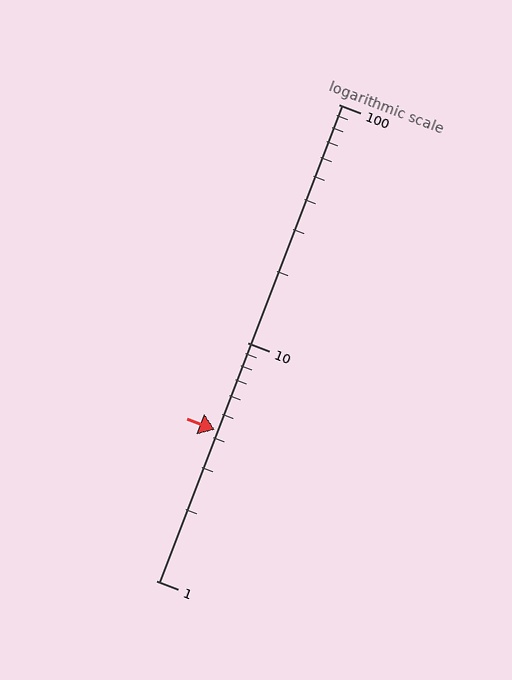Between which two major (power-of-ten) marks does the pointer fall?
The pointer is between 1 and 10.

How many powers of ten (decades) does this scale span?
The scale spans 2 decades, from 1 to 100.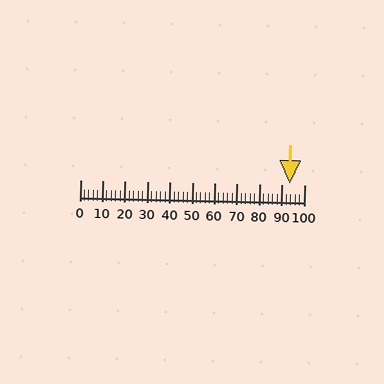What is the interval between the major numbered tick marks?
The major tick marks are spaced 10 units apart.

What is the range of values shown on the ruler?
The ruler shows values from 0 to 100.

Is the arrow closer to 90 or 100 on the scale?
The arrow is closer to 90.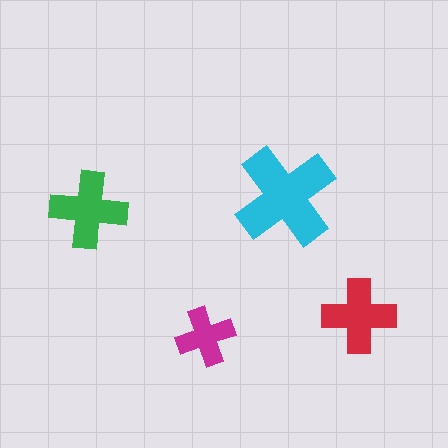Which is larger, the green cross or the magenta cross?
The green one.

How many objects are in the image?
There are 4 objects in the image.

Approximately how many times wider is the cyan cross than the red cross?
About 1.5 times wider.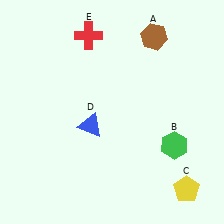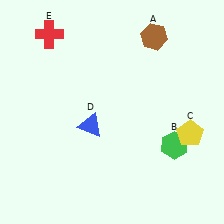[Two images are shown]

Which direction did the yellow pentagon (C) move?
The yellow pentagon (C) moved up.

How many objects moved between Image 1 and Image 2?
2 objects moved between the two images.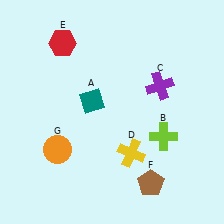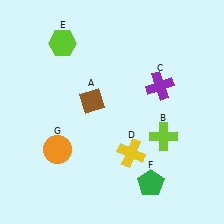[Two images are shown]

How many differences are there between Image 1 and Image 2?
There are 3 differences between the two images.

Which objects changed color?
A changed from teal to brown. E changed from red to lime. F changed from brown to green.